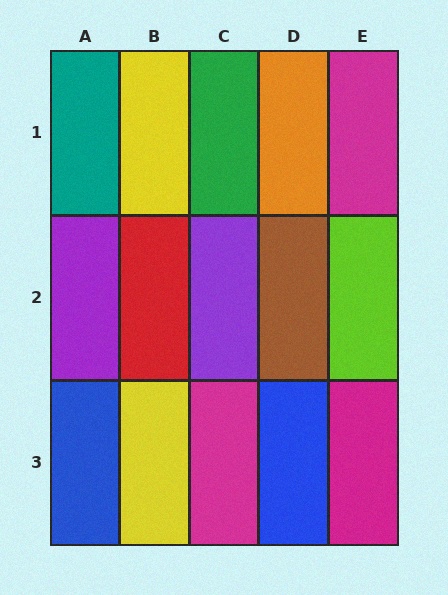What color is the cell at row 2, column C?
Purple.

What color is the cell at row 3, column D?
Blue.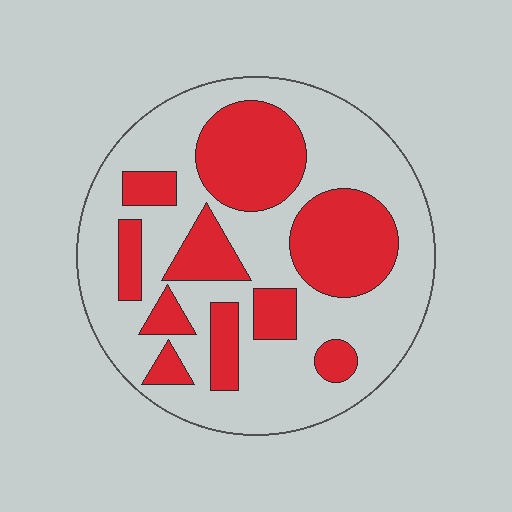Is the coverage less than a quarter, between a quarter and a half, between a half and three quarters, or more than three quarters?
Between a quarter and a half.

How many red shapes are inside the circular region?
10.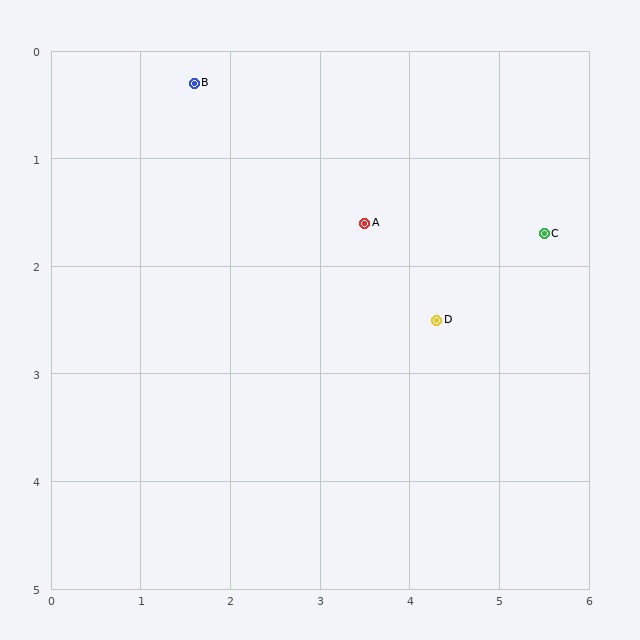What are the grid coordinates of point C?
Point C is at approximately (5.5, 1.7).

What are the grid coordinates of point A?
Point A is at approximately (3.5, 1.6).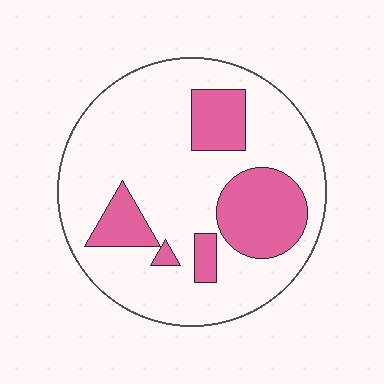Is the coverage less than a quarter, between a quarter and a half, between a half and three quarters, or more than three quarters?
Less than a quarter.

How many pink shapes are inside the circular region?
5.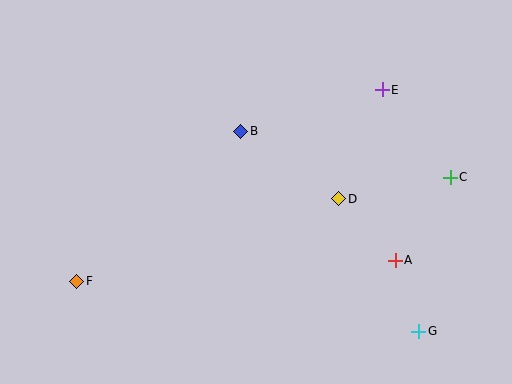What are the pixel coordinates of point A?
Point A is at (395, 260).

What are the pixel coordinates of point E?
Point E is at (382, 90).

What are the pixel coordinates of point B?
Point B is at (241, 131).